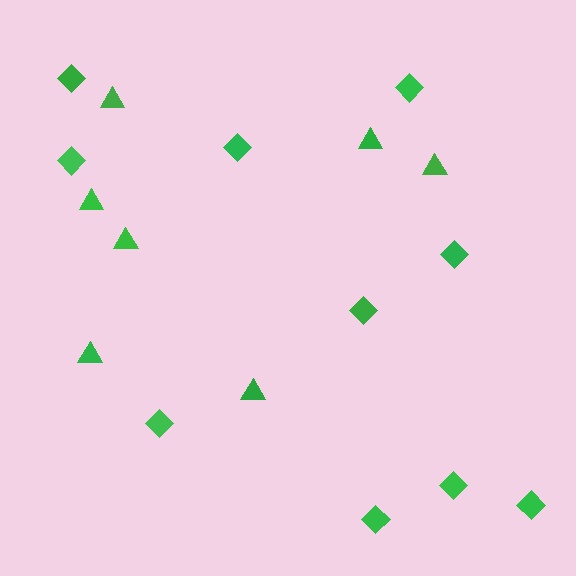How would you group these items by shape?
There are 2 groups: one group of triangles (7) and one group of diamonds (10).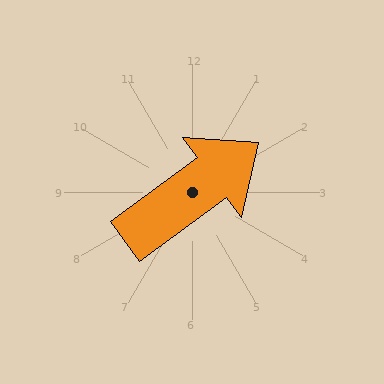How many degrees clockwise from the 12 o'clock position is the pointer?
Approximately 54 degrees.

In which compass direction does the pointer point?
Northeast.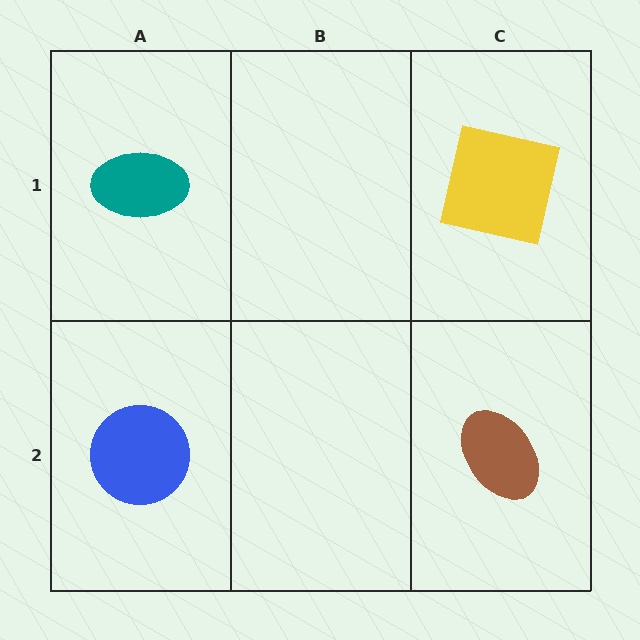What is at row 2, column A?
A blue circle.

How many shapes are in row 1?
2 shapes.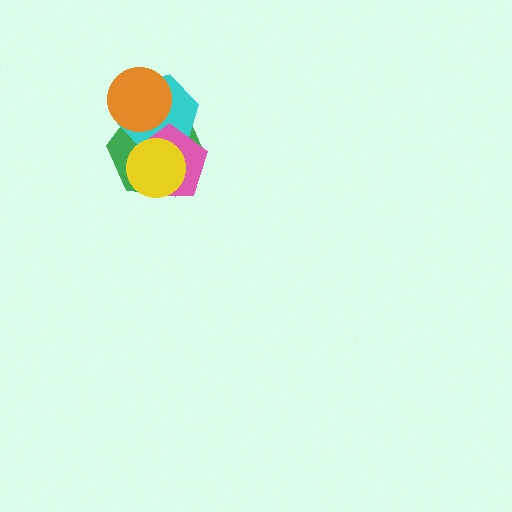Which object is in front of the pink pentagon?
The yellow circle is in front of the pink pentagon.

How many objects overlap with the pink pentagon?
3 objects overlap with the pink pentagon.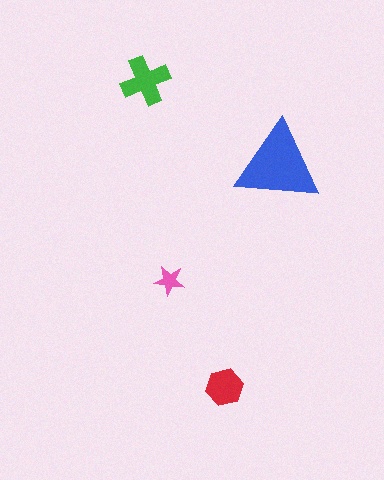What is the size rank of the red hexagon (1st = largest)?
3rd.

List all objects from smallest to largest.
The pink star, the red hexagon, the green cross, the blue triangle.